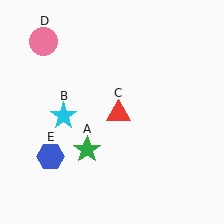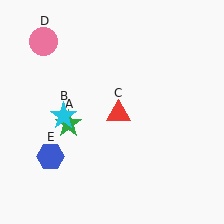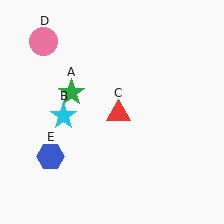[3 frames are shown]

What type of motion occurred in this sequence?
The green star (object A) rotated clockwise around the center of the scene.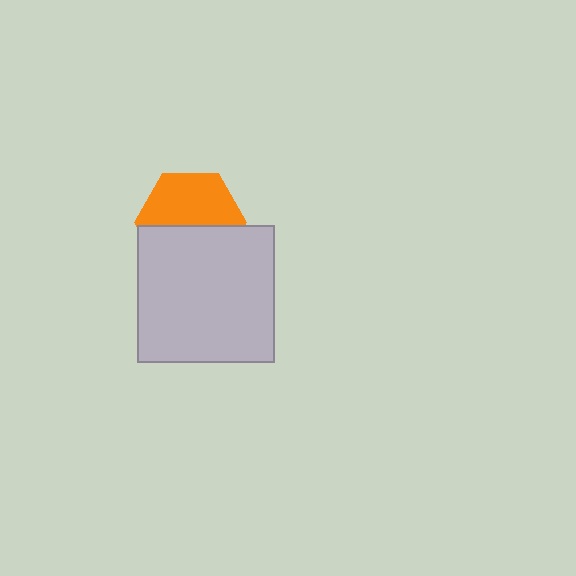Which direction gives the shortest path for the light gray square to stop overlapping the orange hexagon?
Moving down gives the shortest separation.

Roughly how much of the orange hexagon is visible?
About half of it is visible (roughly 54%).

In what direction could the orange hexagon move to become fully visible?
The orange hexagon could move up. That would shift it out from behind the light gray square entirely.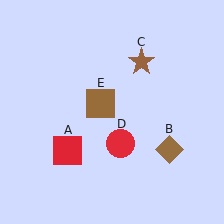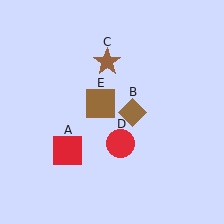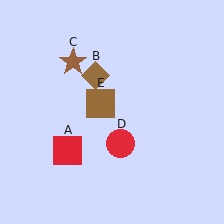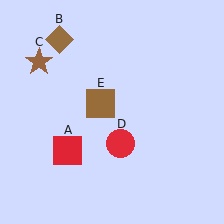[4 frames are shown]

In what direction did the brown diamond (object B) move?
The brown diamond (object B) moved up and to the left.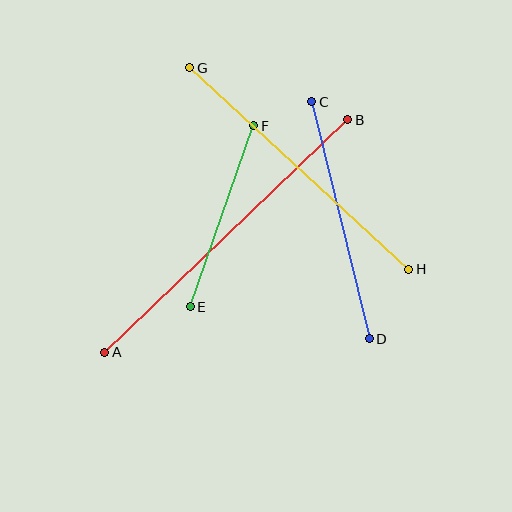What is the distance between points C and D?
The distance is approximately 244 pixels.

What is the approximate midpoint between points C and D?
The midpoint is at approximately (340, 220) pixels.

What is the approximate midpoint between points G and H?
The midpoint is at approximately (299, 169) pixels.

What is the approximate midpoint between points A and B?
The midpoint is at approximately (226, 236) pixels.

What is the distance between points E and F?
The distance is approximately 192 pixels.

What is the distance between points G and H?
The distance is approximately 298 pixels.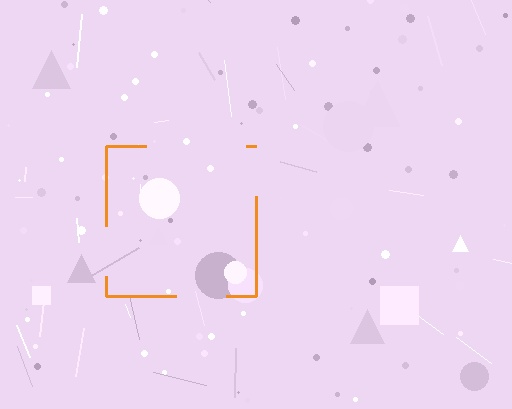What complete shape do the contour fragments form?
The contour fragments form a square.